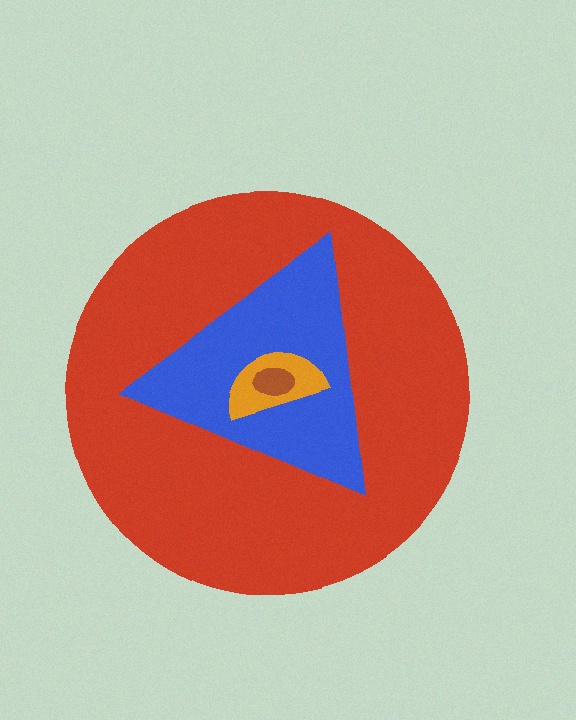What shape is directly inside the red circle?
The blue triangle.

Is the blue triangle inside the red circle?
Yes.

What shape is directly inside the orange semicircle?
The brown ellipse.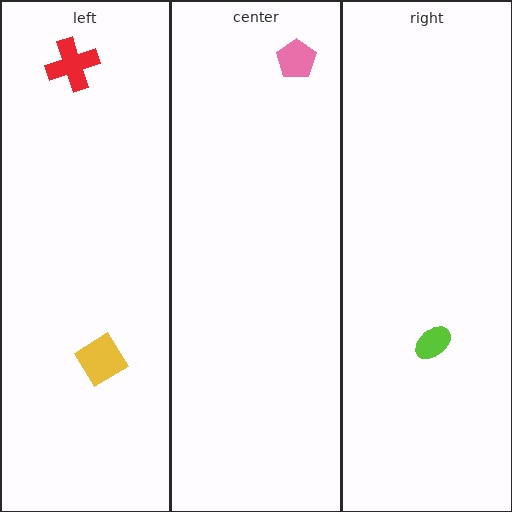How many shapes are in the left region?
2.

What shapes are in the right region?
The lime ellipse.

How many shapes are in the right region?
1.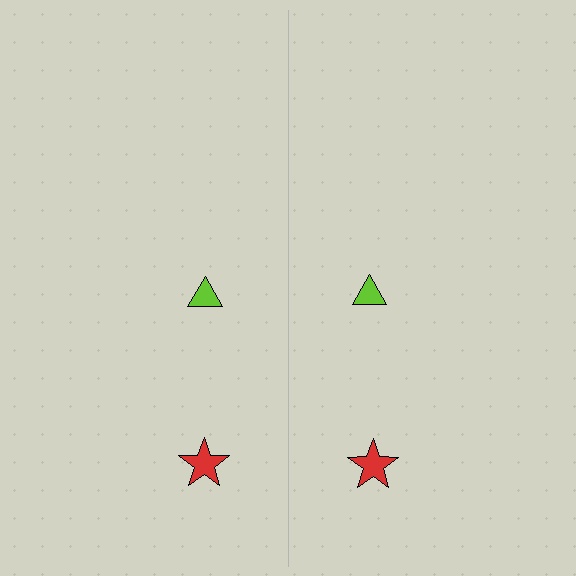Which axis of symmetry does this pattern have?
The pattern has a vertical axis of symmetry running through the center of the image.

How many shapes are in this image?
There are 4 shapes in this image.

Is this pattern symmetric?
Yes, this pattern has bilateral (reflection) symmetry.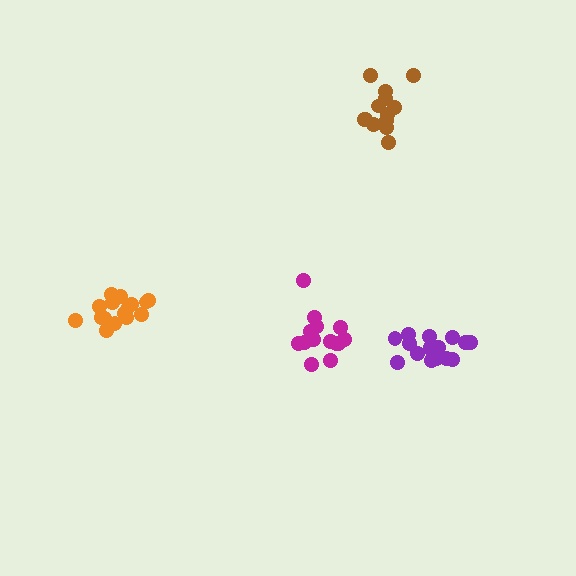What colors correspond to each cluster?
The clusters are colored: magenta, purple, orange, brown.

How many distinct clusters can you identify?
There are 4 distinct clusters.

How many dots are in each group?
Group 1: 14 dots, Group 2: 17 dots, Group 3: 16 dots, Group 4: 13 dots (60 total).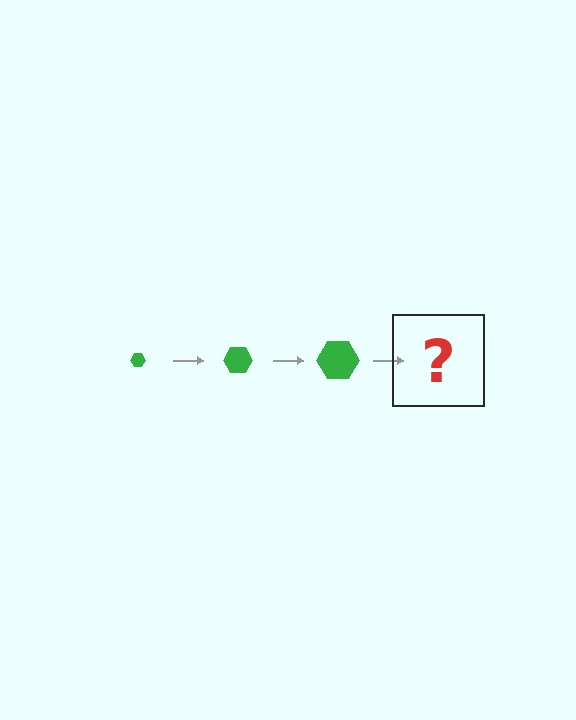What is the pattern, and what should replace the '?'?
The pattern is that the hexagon gets progressively larger each step. The '?' should be a green hexagon, larger than the previous one.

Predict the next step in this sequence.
The next step is a green hexagon, larger than the previous one.